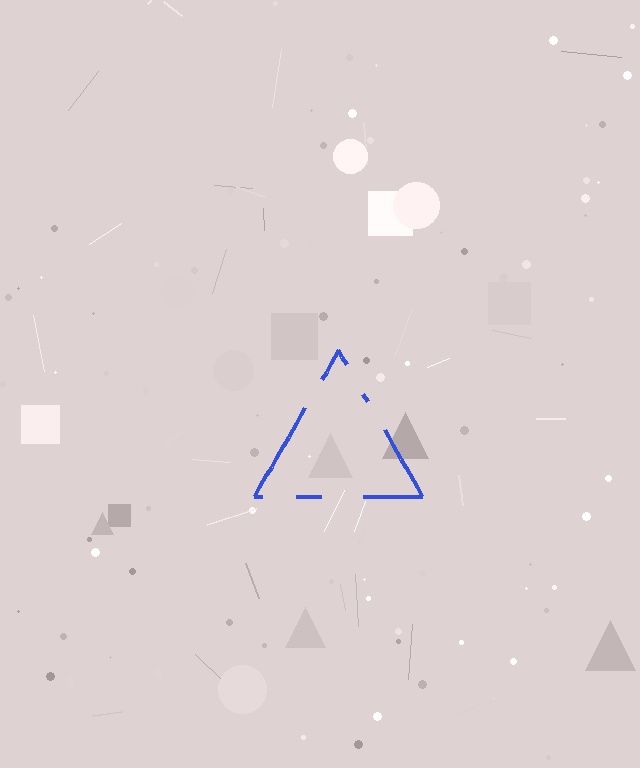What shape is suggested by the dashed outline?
The dashed outline suggests a triangle.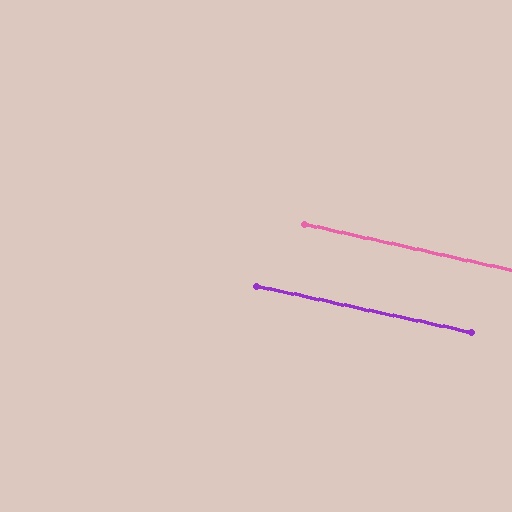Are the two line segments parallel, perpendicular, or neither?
Parallel — their directions differ by only 0.4°.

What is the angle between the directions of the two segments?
Approximately 0 degrees.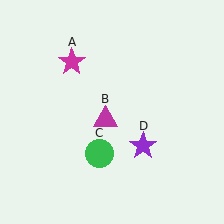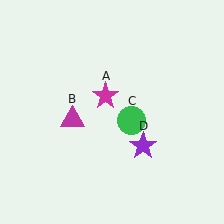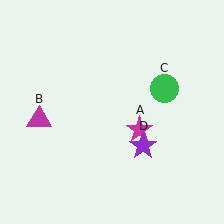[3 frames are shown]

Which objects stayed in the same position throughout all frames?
Purple star (object D) remained stationary.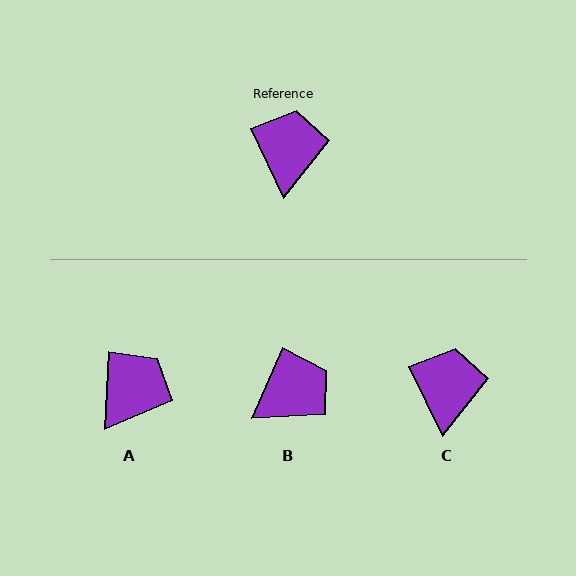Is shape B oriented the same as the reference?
No, it is off by about 49 degrees.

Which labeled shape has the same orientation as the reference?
C.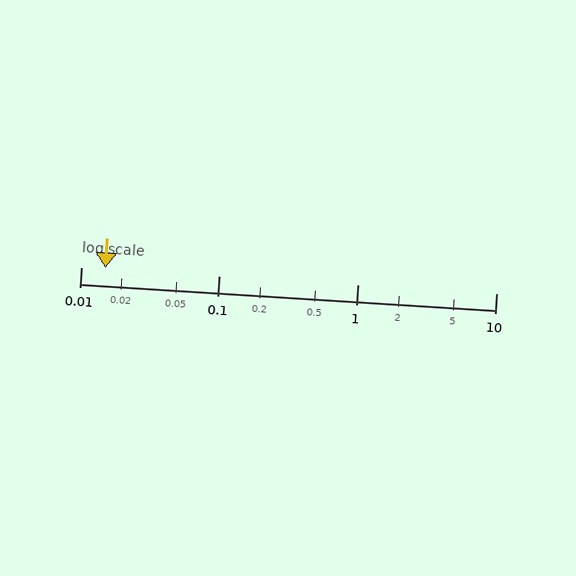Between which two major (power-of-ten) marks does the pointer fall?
The pointer is between 0.01 and 0.1.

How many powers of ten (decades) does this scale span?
The scale spans 3 decades, from 0.01 to 10.